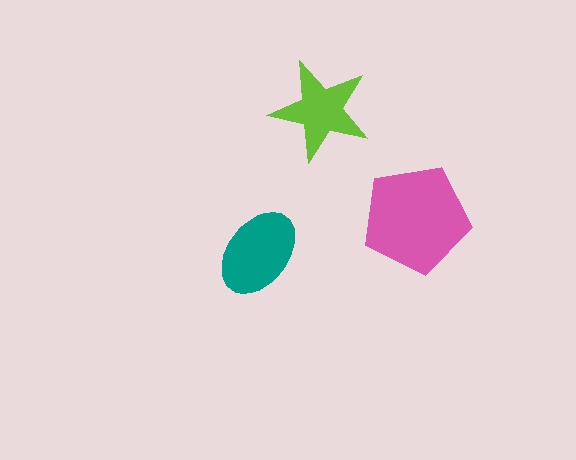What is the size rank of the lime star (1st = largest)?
3rd.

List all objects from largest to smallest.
The pink pentagon, the teal ellipse, the lime star.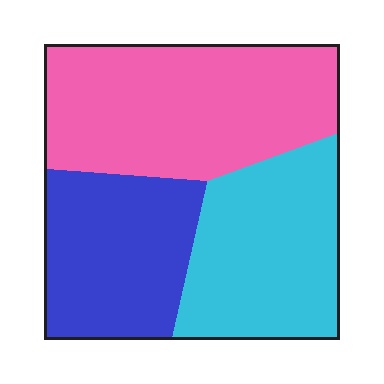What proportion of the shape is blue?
Blue takes up about one quarter (1/4) of the shape.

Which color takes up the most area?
Pink, at roughly 40%.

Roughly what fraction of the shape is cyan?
Cyan takes up about one third (1/3) of the shape.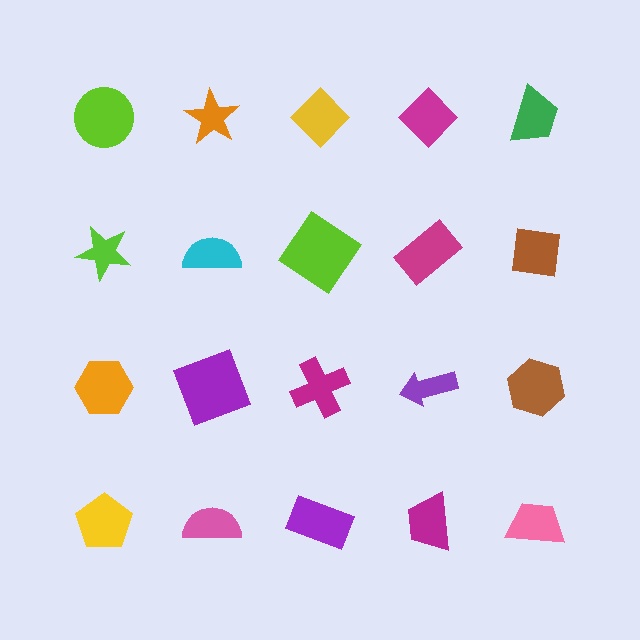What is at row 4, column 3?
A purple rectangle.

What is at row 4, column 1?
A yellow pentagon.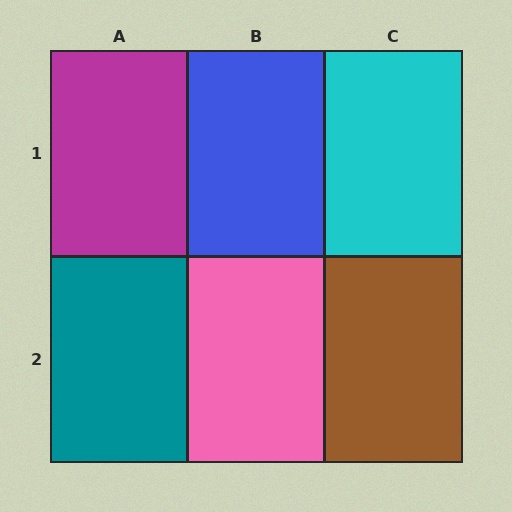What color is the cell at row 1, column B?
Blue.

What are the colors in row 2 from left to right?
Teal, pink, brown.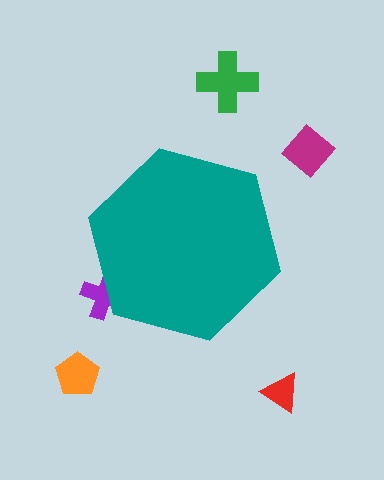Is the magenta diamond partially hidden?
No, the magenta diamond is fully visible.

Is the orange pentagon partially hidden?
No, the orange pentagon is fully visible.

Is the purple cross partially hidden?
Yes, the purple cross is partially hidden behind the teal hexagon.